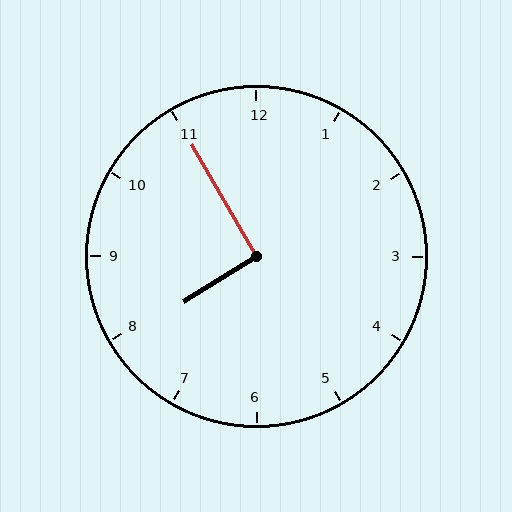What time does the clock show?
7:55.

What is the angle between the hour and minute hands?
Approximately 92 degrees.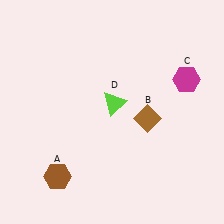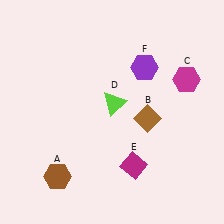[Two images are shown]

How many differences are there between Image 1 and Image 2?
There are 2 differences between the two images.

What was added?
A magenta diamond (E), a purple hexagon (F) were added in Image 2.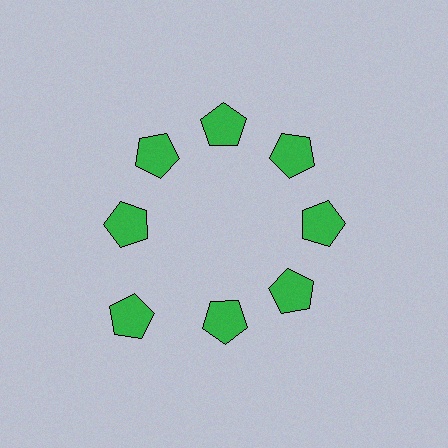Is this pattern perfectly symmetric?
No. The 8 green pentagons are arranged in a ring, but one element near the 8 o'clock position is pushed outward from the center, breaking the 8-fold rotational symmetry.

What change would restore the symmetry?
The symmetry would be restored by moving it inward, back onto the ring so that all 8 pentagons sit at equal angles and equal distance from the center.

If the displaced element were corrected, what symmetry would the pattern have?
It would have 8-fold rotational symmetry — the pattern would map onto itself every 45 degrees.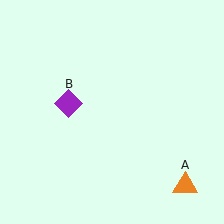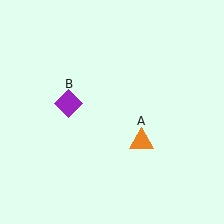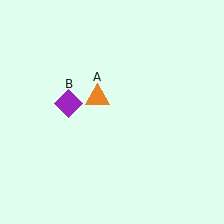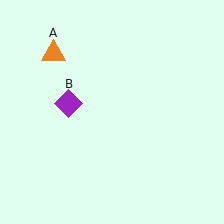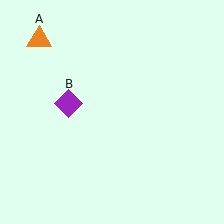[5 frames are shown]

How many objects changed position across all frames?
1 object changed position: orange triangle (object A).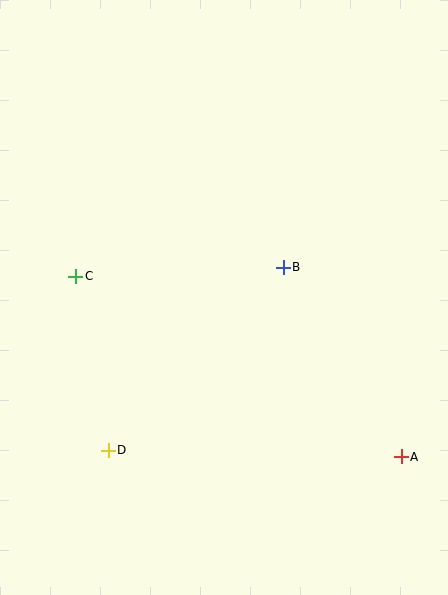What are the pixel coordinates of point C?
Point C is at (76, 276).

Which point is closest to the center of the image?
Point B at (283, 268) is closest to the center.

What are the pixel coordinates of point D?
Point D is at (108, 450).